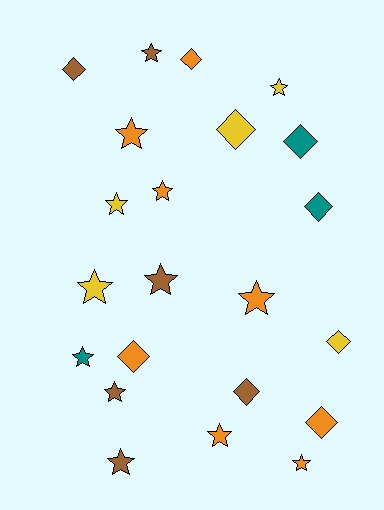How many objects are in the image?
There are 22 objects.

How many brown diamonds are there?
There are 2 brown diamonds.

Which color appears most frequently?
Orange, with 8 objects.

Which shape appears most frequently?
Star, with 13 objects.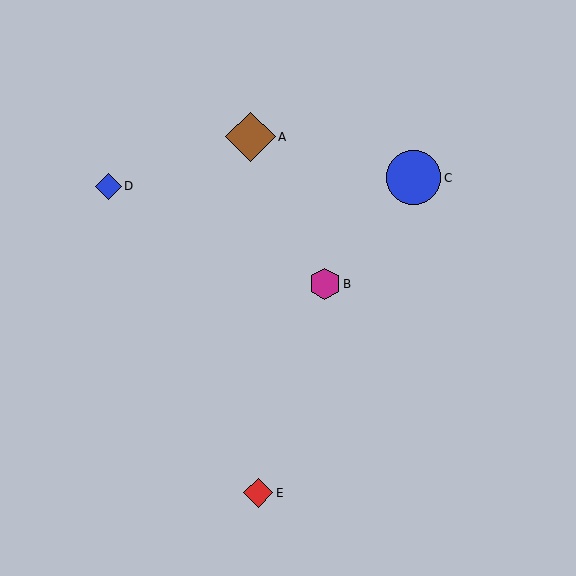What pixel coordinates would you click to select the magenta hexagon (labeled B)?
Click at (325, 284) to select the magenta hexagon B.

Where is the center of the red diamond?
The center of the red diamond is at (258, 493).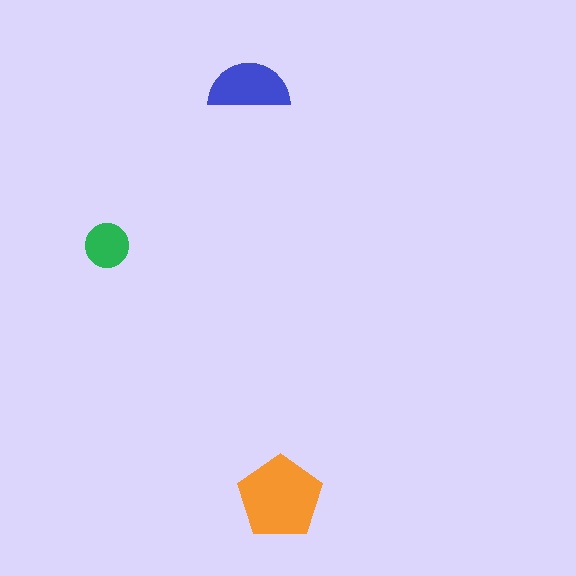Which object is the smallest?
The green circle.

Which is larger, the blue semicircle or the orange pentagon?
The orange pentagon.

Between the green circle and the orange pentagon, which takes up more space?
The orange pentagon.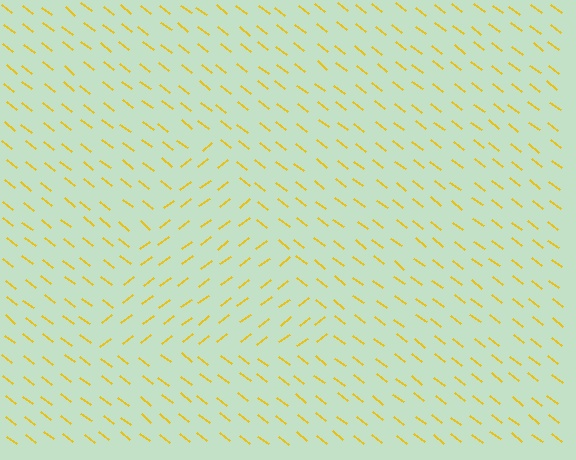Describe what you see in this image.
The image is filled with small yellow line segments. A triangle region in the image has lines oriented differently from the surrounding lines, creating a visible texture boundary.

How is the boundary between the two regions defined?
The boundary is defined purely by a change in line orientation (approximately 75 degrees difference). All lines are the same color and thickness.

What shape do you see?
I see a triangle.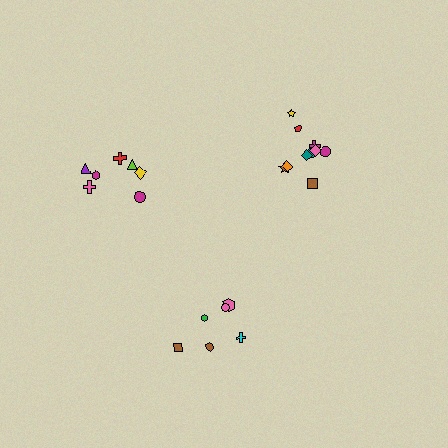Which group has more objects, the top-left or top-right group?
The top-right group.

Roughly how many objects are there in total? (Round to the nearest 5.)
Roughly 25 objects in total.